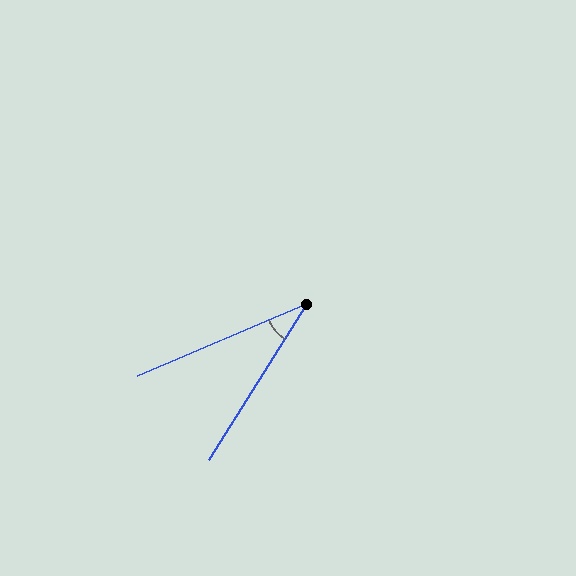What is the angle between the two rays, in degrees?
Approximately 35 degrees.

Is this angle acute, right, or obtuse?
It is acute.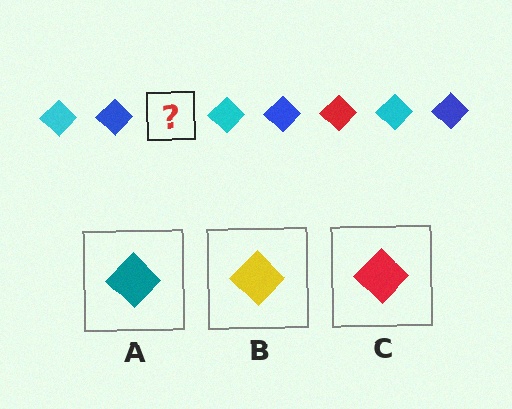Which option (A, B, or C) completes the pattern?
C.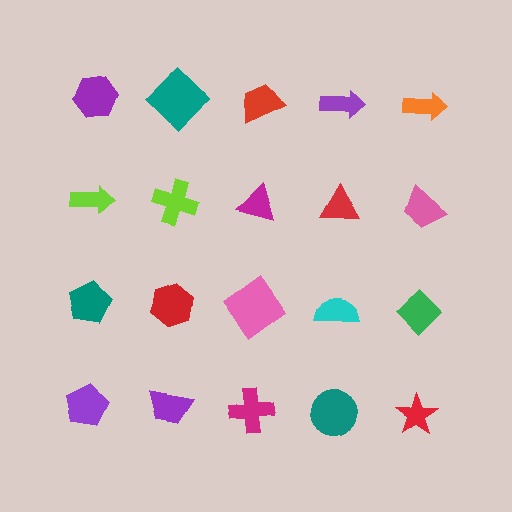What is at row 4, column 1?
A purple pentagon.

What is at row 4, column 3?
A magenta cross.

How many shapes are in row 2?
5 shapes.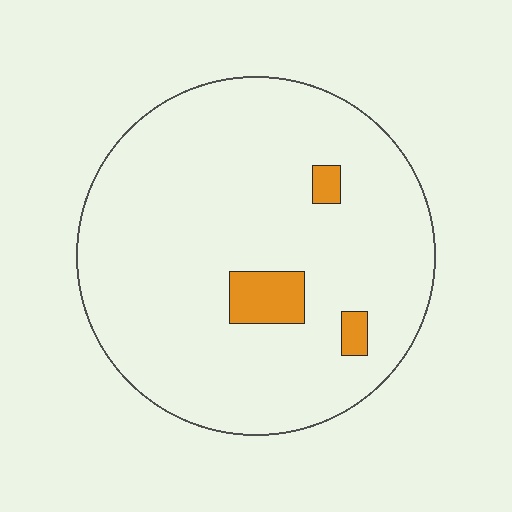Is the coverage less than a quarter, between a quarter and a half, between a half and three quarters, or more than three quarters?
Less than a quarter.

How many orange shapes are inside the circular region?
3.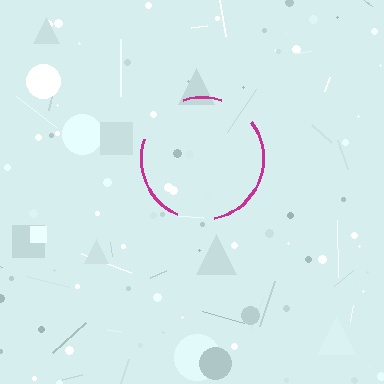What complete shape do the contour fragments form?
The contour fragments form a circle.